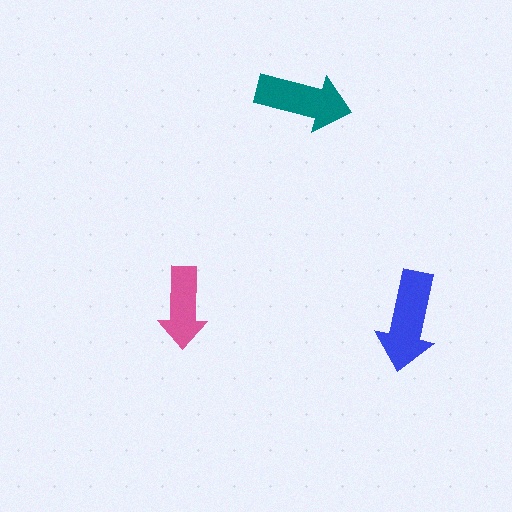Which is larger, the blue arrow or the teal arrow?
The blue one.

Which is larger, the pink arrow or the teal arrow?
The teal one.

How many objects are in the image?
There are 3 objects in the image.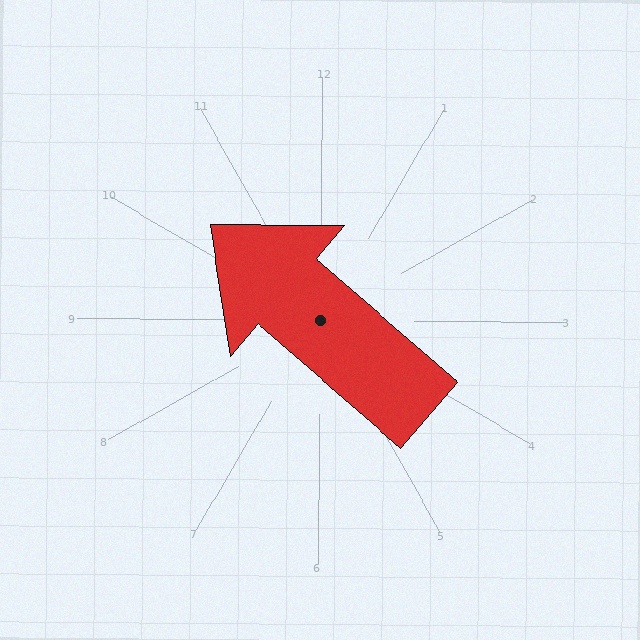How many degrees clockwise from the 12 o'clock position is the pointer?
Approximately 311 degrees.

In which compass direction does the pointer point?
Northwest.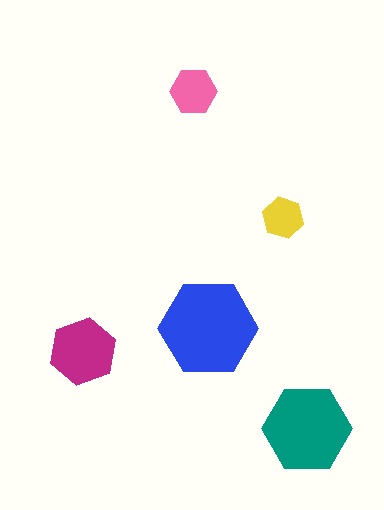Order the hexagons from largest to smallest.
the blue one, the teal one, the magenta one, the pink one, the yellow one.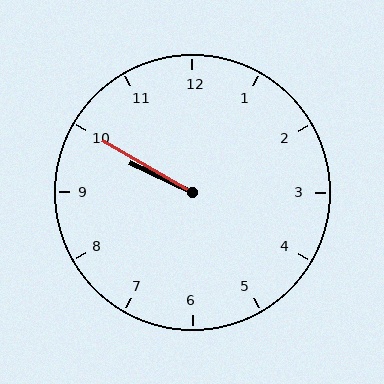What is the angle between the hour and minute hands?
Approximately 5 degrees.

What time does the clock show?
9:50.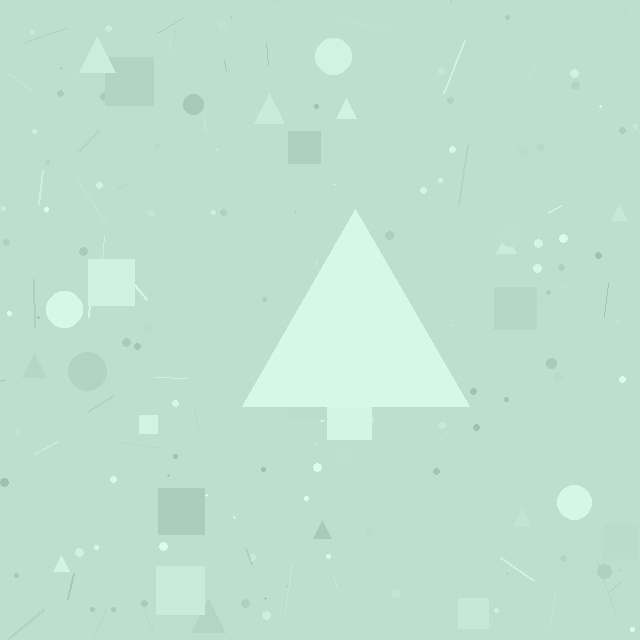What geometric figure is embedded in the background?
A triangle is embedded in the background.